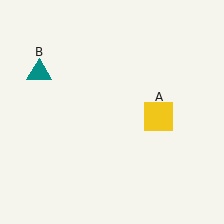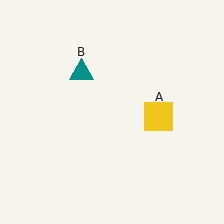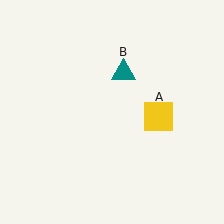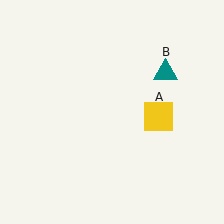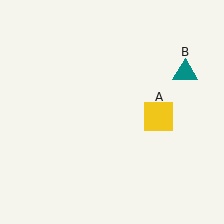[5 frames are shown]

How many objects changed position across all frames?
1 object changed position: teal triangle (object B).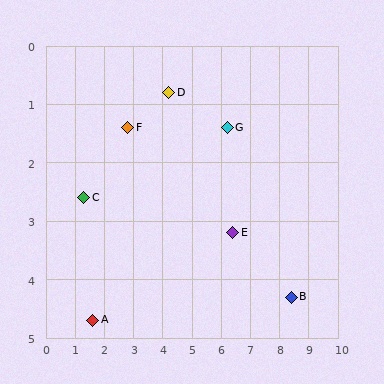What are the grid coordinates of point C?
Point C is at approximately (1.3, 2.6).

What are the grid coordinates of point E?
Point E is at approximately (6.4, 3.2).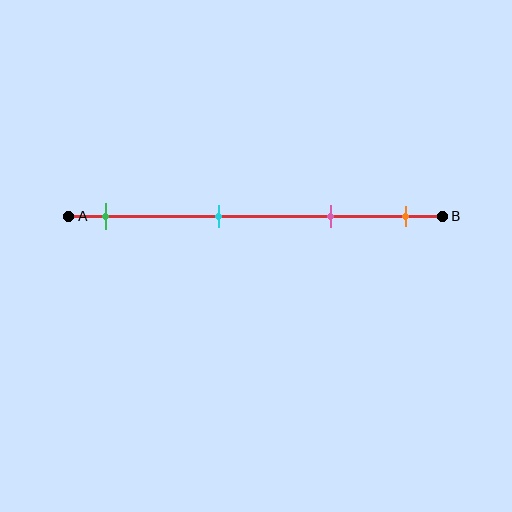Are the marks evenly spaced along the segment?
No, the marks are not evenly spaced.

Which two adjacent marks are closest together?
The pink and orange marks are the closest adjacent pair.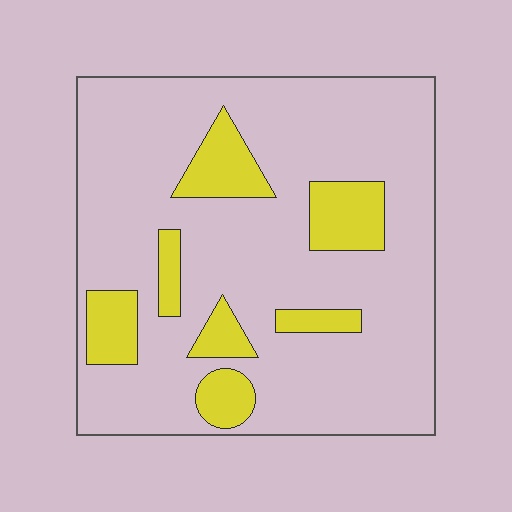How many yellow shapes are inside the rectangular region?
7.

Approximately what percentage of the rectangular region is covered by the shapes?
Approximately 20%.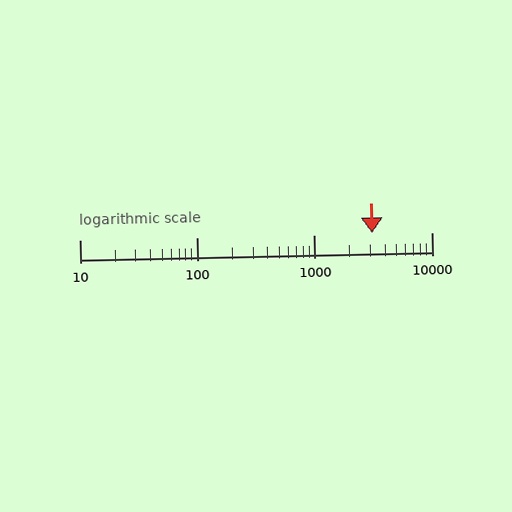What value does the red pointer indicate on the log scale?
The pointer indicates approximately 3100.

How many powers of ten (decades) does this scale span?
The scale spans 3 decades, from 10 to 10000.